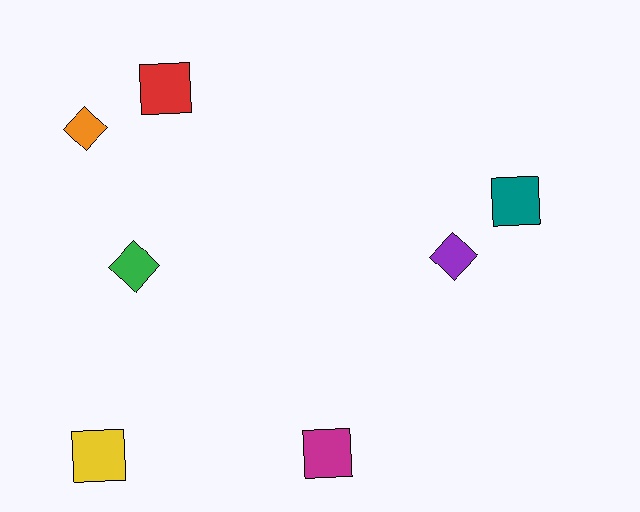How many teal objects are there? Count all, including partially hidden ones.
There is 1 teal object.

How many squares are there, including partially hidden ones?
There are 4 squares.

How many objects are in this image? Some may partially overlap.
There are 7 objects.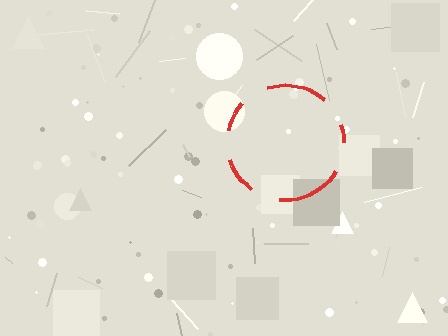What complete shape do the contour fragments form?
The contour fragments form a circle.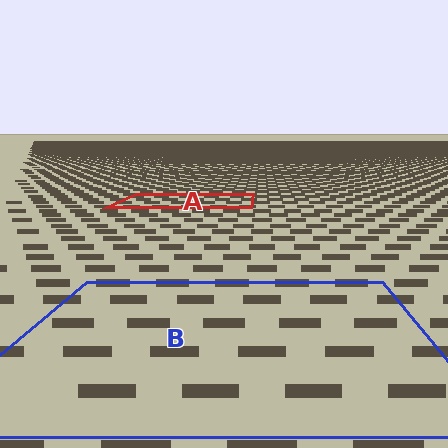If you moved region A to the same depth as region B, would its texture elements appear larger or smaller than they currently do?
They would appear larger. At a closer depth, the same texture elements are projected at a bigger on-screen size.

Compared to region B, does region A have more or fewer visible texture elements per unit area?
Region A has more texture elements per unit area — they are packed more densely because it is farther away.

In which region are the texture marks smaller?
The texture marks are smaller in region A, because it is farther away.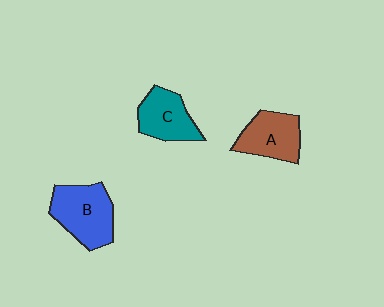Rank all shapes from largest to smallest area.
From largest to smallest: B (blue), A (brown), C (teal).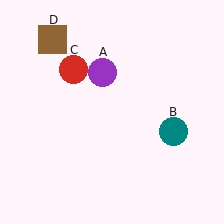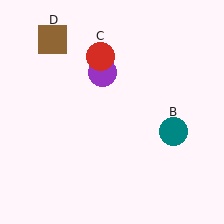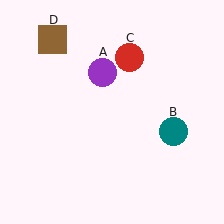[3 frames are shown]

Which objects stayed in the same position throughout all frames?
Purple circle (object A) and teal circle (object B) and brown square (object D) remained stationary.